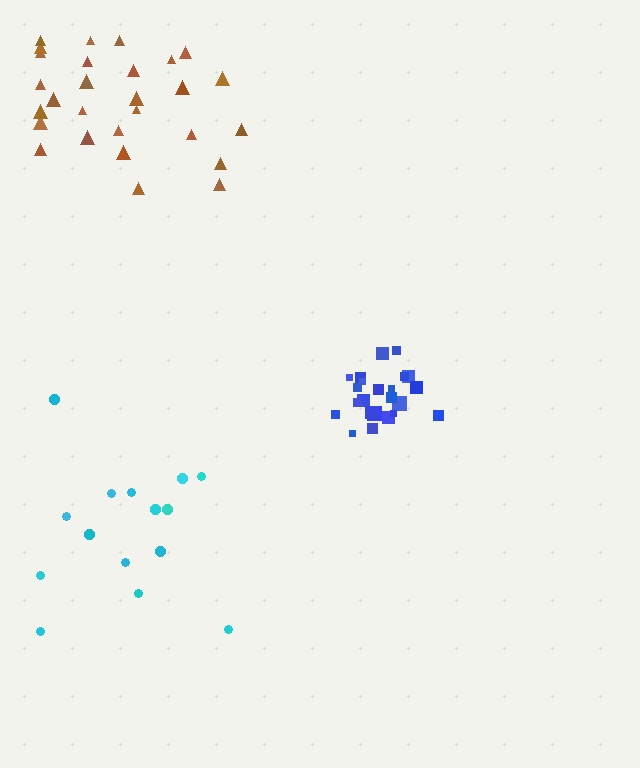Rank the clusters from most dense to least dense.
blue, brown, cyan.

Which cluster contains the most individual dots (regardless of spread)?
Brown (28).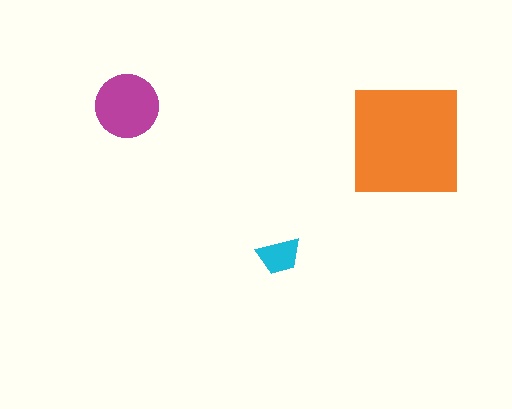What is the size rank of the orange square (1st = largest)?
1st.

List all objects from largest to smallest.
The orange square, the magenta circle, the cyan trapezoid.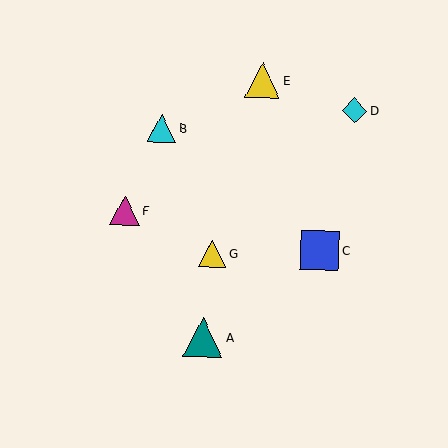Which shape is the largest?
The teal triangle (labeled A) is the largest.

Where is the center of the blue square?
The center of the blue square is at (320, 251).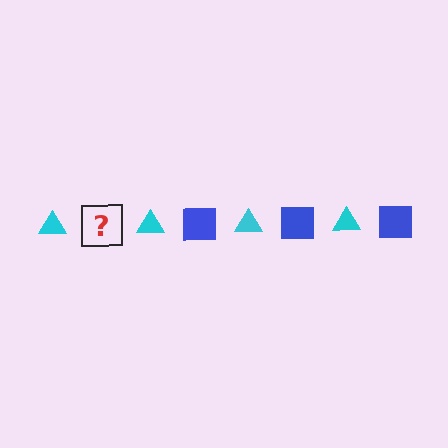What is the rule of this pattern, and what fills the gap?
The rule is that the pattern alternates between cyan triangle and blue square. The gap should be filled with a blue square.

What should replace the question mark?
The question mark should be replaced with a blue square.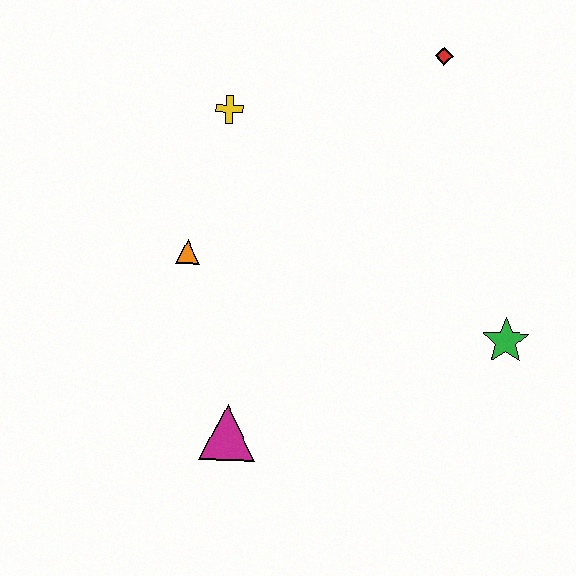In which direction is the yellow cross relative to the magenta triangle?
The yellow cross is above the magenta triangle.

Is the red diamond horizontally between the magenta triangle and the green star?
Yes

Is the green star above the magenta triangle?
Yes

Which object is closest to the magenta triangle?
The orange triangle is closest to the magenta triangle.